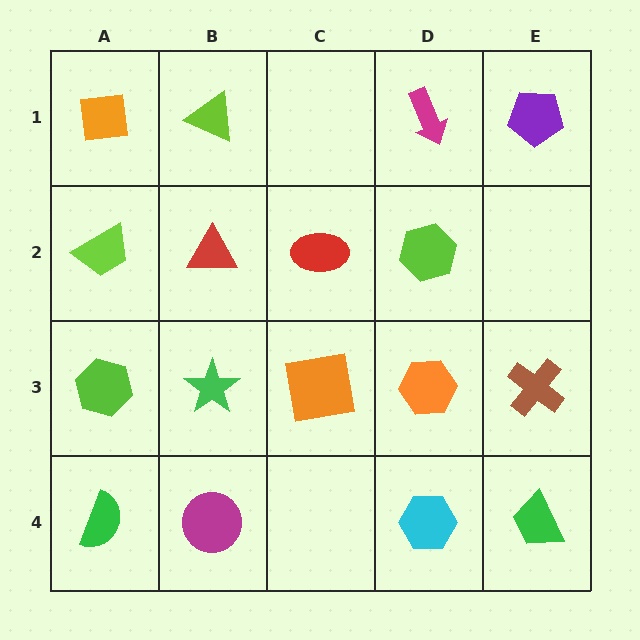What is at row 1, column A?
An orange square.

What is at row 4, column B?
A magenta circle.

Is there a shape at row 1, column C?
No, that cell is empty.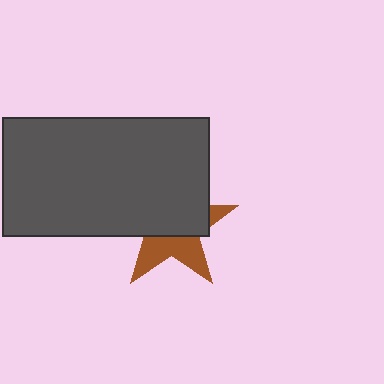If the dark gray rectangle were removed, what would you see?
You would see the complete brown star.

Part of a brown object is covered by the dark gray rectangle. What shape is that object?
It is a star.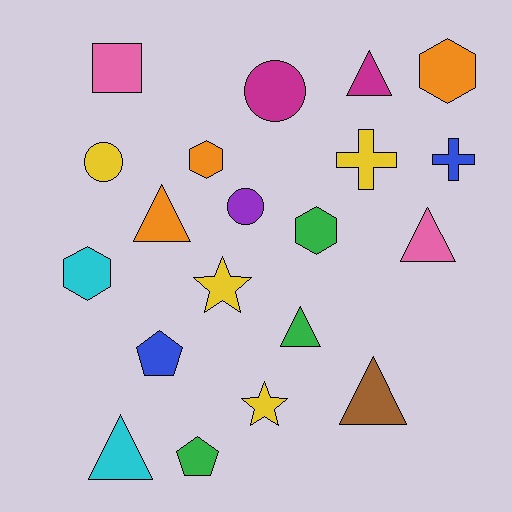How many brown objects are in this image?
There is 1 brown object.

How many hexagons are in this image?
There are 4 hexagons.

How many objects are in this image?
There are 20 objects.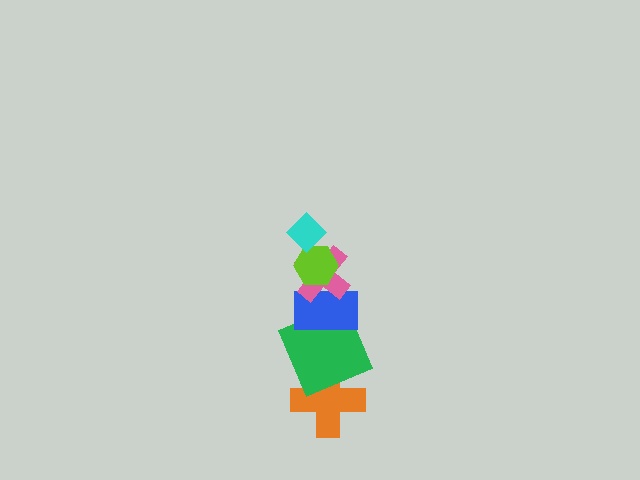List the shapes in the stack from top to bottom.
From top to bottom: the cyan diamond, the lime hexagon, the pink cross, the blue rectangle, the green square, the orange cross.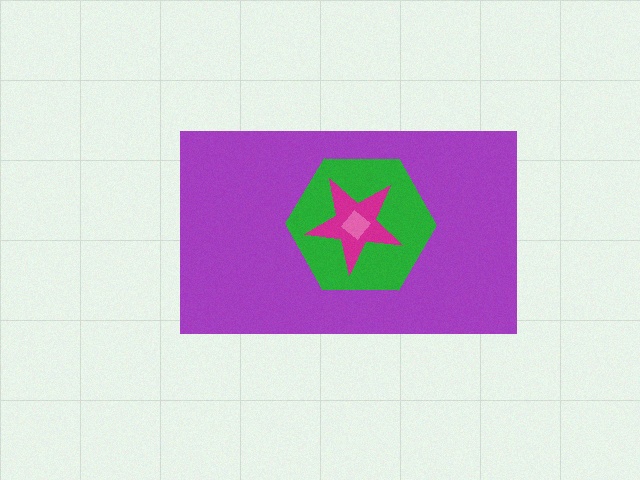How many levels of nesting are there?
4.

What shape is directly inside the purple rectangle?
The green hexagon.